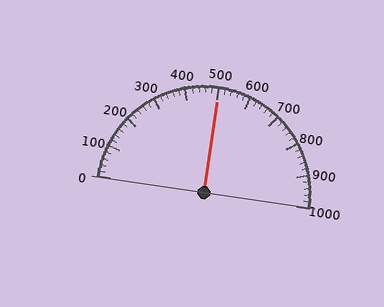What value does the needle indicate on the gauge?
The needle indicates approximately 500.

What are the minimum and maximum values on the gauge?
The gauge ranges from 0 to 1000.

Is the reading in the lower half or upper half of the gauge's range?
The reading is in the upper half of the range (0 to 1000).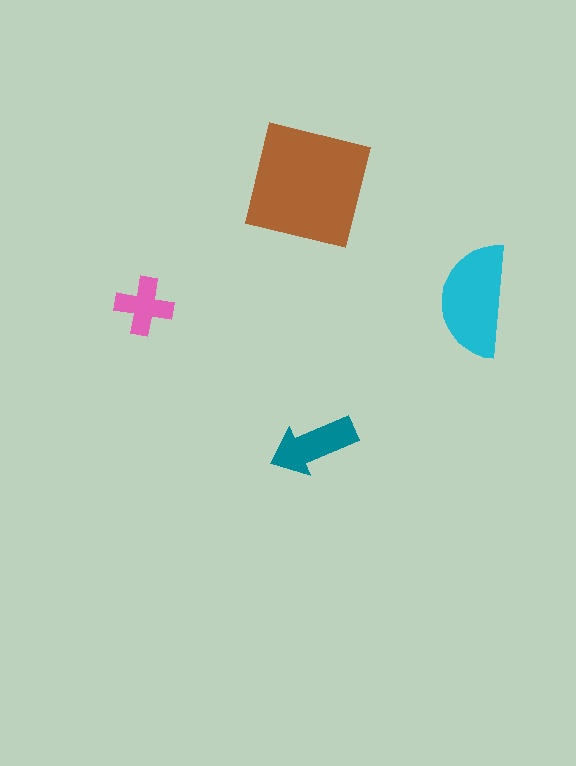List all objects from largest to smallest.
The brown square, the cyan semicircle, the teal arrow, the pink cross.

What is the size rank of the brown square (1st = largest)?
1st.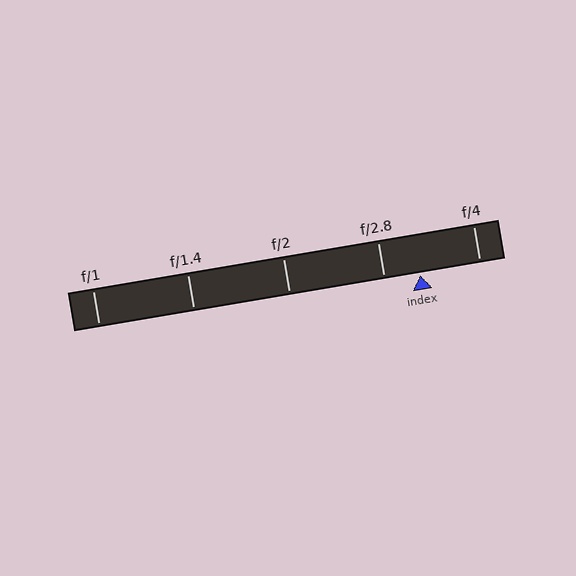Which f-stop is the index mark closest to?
The index mark is closest to f/2.8.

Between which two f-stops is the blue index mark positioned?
The index mark is between f/2.8 and f/4.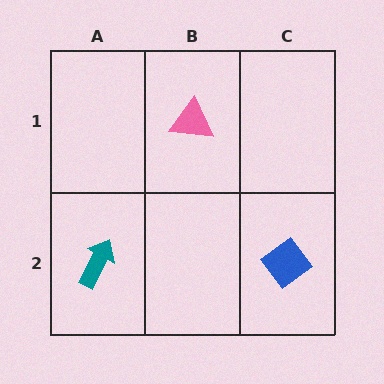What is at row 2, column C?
A blue diamond.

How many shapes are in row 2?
2 shapes.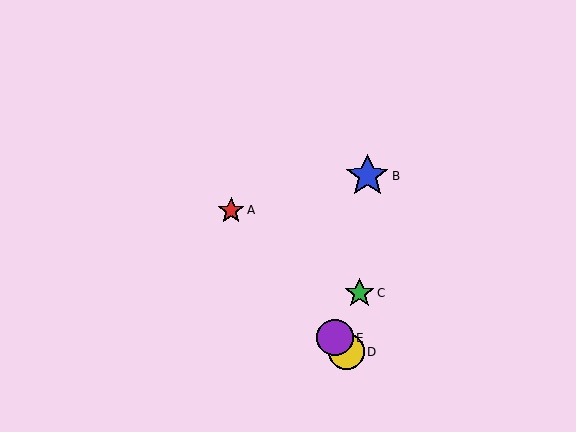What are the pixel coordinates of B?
Object B is at (367, 176).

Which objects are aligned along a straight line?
Objects A, D, E are aligned along a straight line.